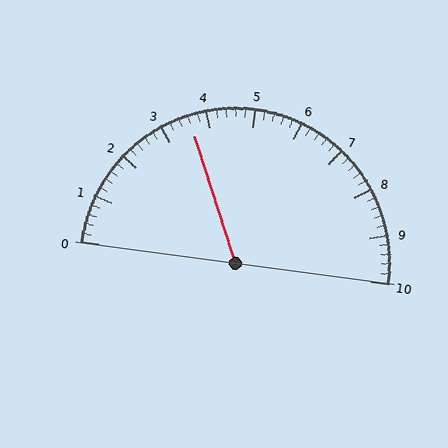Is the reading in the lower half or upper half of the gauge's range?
The reading is in the lower half of the range (0 to 10).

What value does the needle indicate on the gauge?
The needle indicates approximately 3.6.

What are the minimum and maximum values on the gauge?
The gauge ranges from 0 to 10.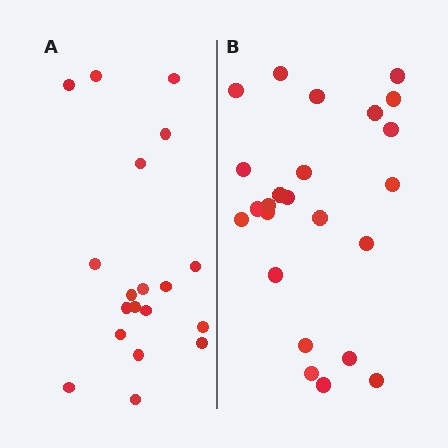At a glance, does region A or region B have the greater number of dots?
Region B (the right region) has more dots.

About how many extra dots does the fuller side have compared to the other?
Region B has about 5 more dots than region A.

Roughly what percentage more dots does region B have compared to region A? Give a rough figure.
About 25% more.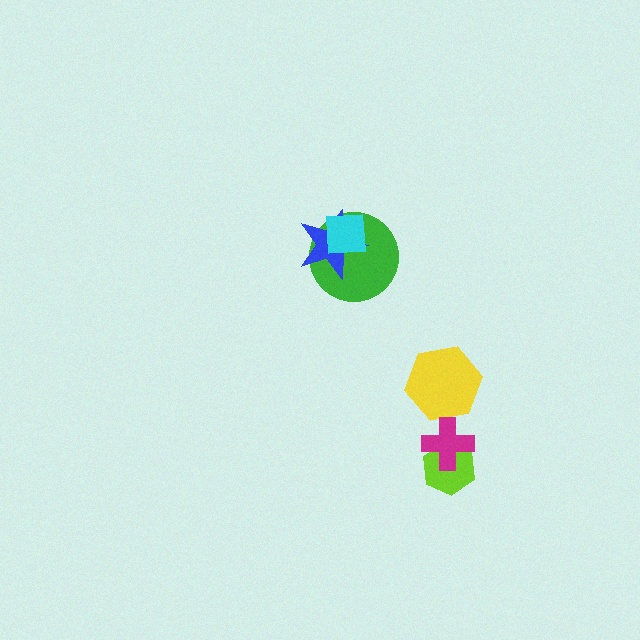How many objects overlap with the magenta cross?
1 object overlaps with the magenta cross.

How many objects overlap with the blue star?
2 objects overlap with the blue star.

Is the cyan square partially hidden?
No, no other shape covers it.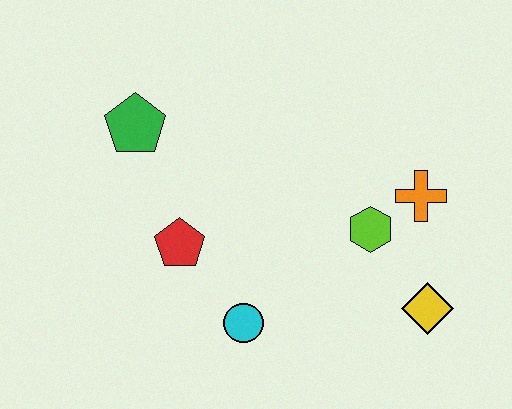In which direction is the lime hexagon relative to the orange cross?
The lime hexagon is to the left of the orange cross.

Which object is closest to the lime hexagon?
The orange cross is closest to the lime hexagon.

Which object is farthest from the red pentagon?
The yellow diamond is farthest from the red pentagon.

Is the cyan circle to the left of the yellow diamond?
Yes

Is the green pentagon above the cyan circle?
Yes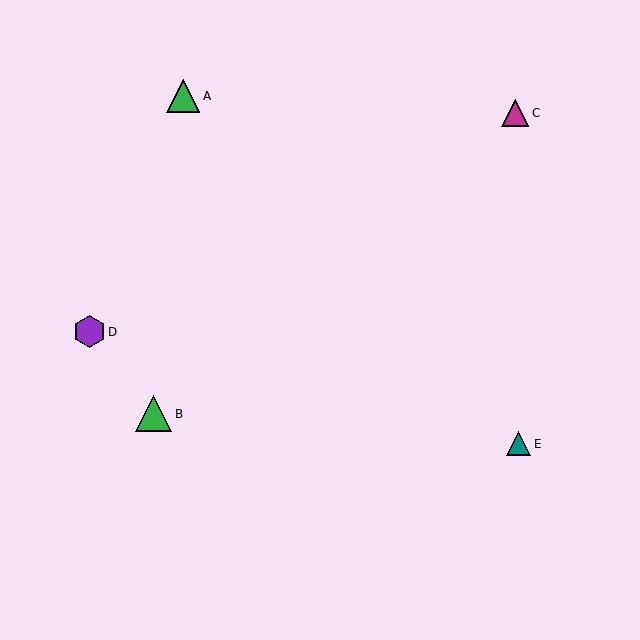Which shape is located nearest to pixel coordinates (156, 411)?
The green triangle (labeled B) at (153, 414) is nearest to that location.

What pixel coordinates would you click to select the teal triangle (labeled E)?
Click at (519, 444) to select the teal triangle E.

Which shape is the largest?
The green triangle (labeled B) is the largest.